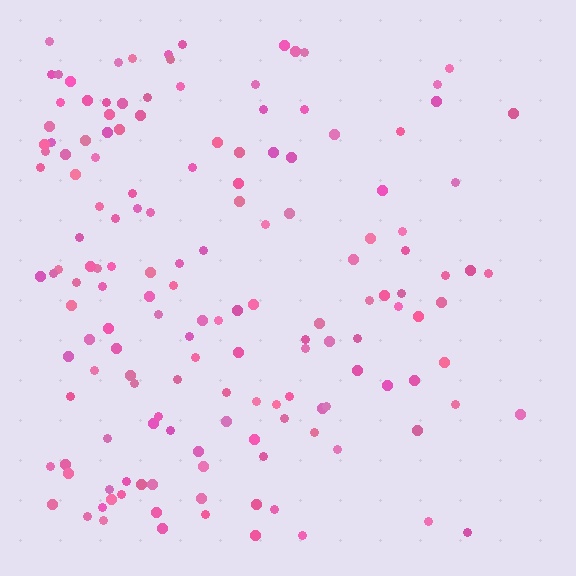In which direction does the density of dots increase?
From right to left, with the left side densest.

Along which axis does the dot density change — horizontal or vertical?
Horizontal.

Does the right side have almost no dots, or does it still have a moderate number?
Still a moderate number, just noticeably fewer than the left.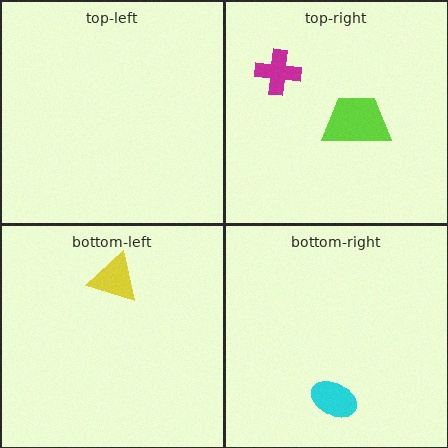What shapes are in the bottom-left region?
The yellow triangle.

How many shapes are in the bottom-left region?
1.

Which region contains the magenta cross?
The top-right region.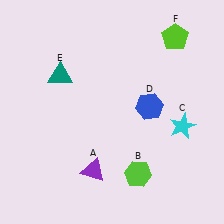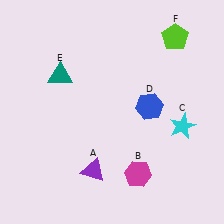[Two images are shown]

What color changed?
The hexagon (B) changed from lime in Image 1 to magenta in Image 2.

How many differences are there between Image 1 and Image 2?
There is 1 difference between the two images.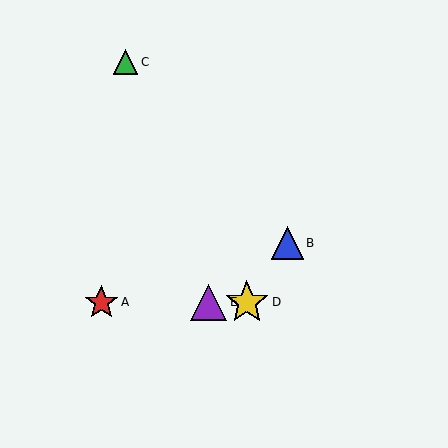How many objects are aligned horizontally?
3 objects (A, D, E) are aligned horizontally.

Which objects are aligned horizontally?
Objects A, D, E are aligned horizontally.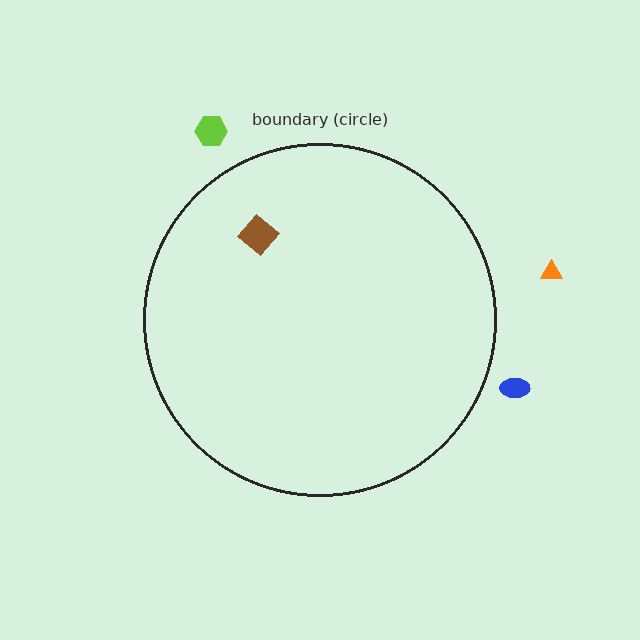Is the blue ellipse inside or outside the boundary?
Outside.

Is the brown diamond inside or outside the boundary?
Inside.